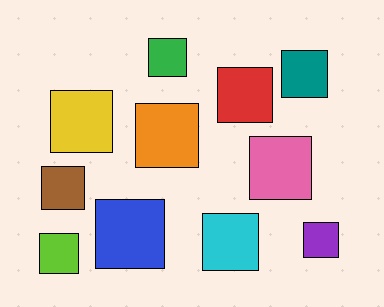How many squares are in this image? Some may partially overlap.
There are 11 squares.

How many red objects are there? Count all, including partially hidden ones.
There is 1 red object.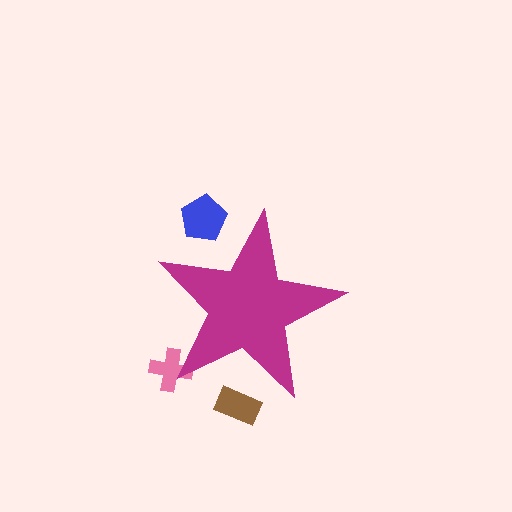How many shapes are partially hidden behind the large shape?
3 shapes are partially hidden.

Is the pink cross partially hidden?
Yes, the pink cross is partially hidden behind the magenta star.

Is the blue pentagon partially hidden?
Yes, the blue pentagon is partially hidden behind the magenta star.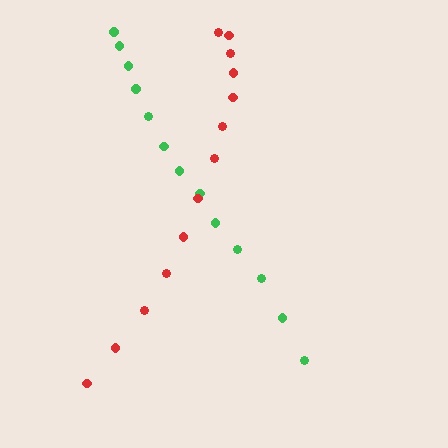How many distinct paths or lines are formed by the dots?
There are 2 distinct paths.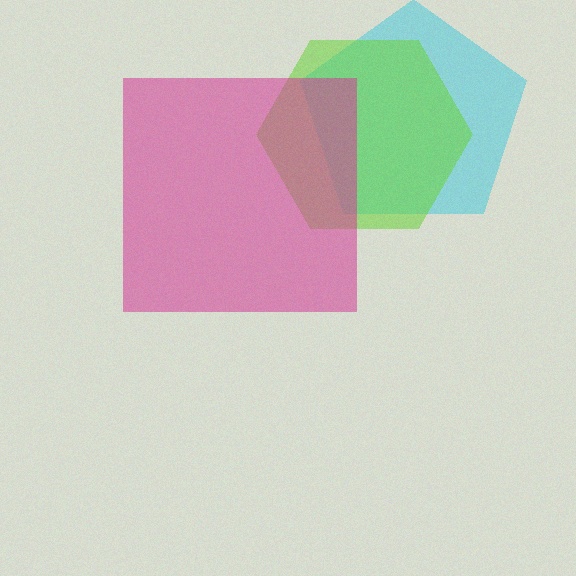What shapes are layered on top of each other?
The layered shapes are: a cyan pentagon, a lime hexagon, a magenta square.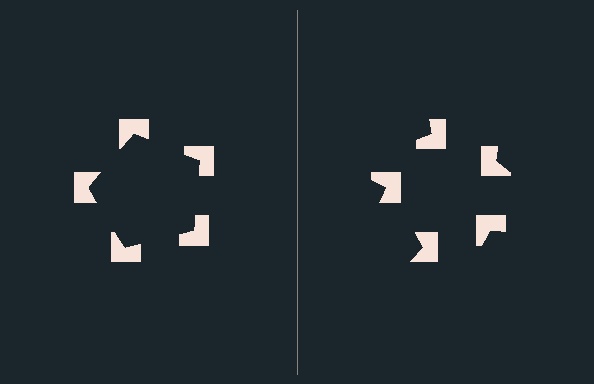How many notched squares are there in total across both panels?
10 — 5 on each side.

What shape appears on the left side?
An illusory pentagon.